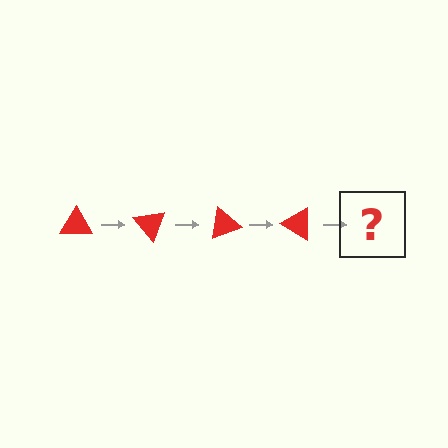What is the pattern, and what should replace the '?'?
The pattern is that the triangle rotates 50 degrees each step. The '?' should be a red triangle rotated 200 degrees.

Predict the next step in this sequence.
The next step is a red triangle rotated 200 degrees.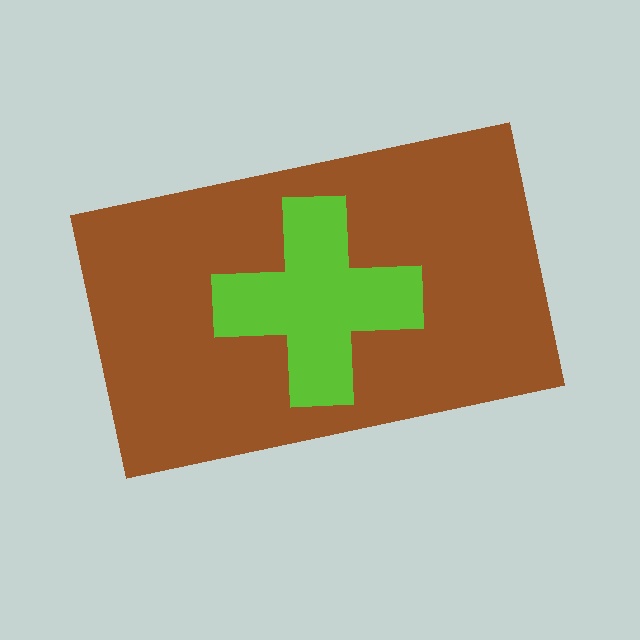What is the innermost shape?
The lime cross.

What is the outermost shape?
The brown rectangle.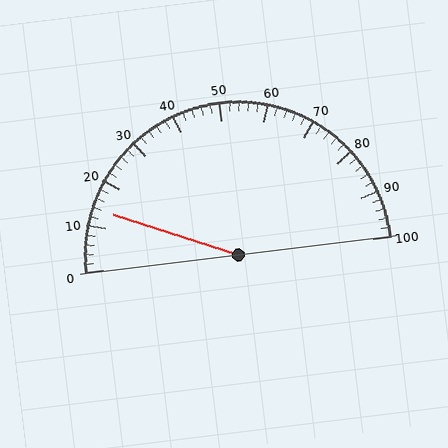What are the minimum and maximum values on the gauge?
The gauge ranges from 0 to 100.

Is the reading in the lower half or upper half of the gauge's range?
The reading is in the lower half of the range (0 to 100).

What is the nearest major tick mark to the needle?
The nearest major tick mark is 10.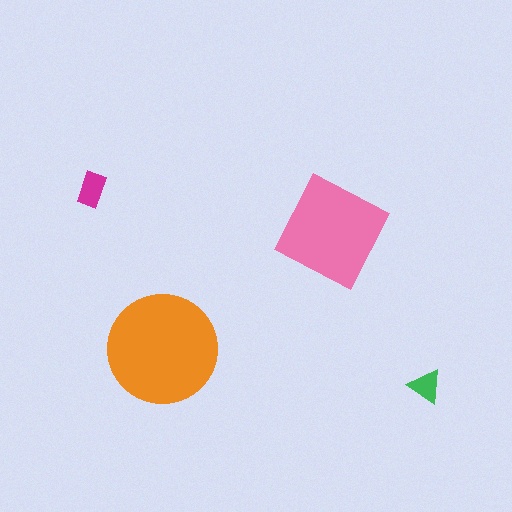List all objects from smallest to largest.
The green triangle, the magenta rectangle, the pink diamond, the orange circle.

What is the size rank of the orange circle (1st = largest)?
1st.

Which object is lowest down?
The green triangle is bottommost.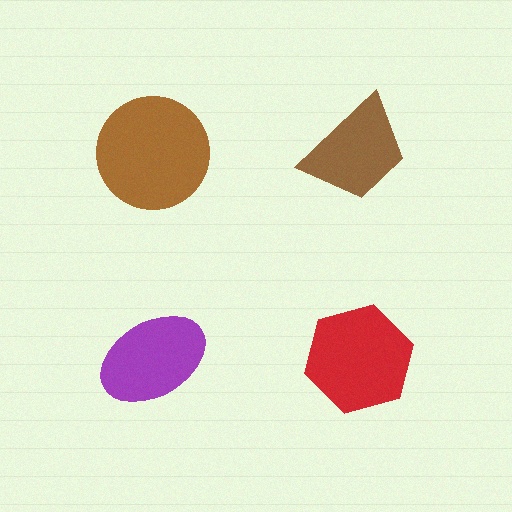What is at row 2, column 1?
A purple ellipse.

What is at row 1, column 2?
A brown trapezoid.